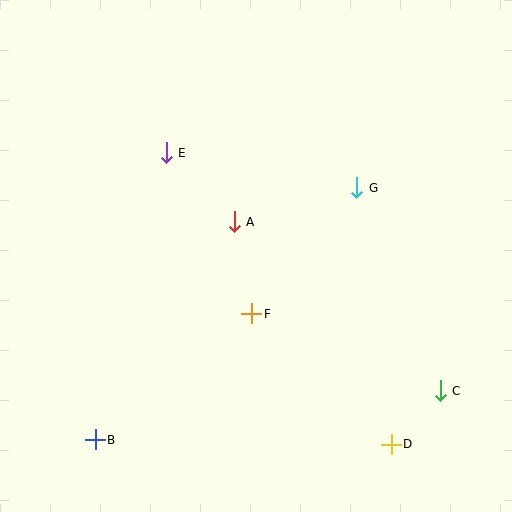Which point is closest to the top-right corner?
Point G is closest to the top-right corner.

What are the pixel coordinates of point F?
Point F is at (252, 314).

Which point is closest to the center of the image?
Point A at (234, 222) is closest to the center.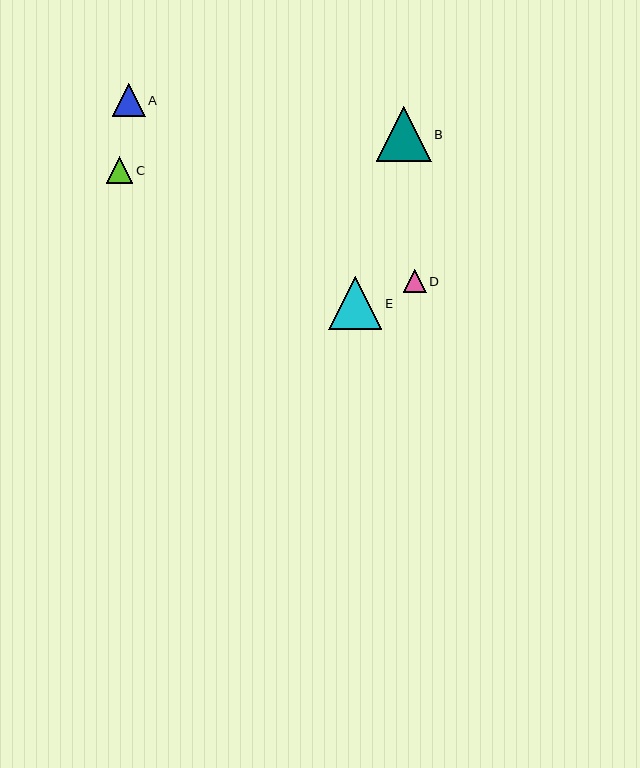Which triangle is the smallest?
Triangle D is the smallest with a size of approximately 23 pixels.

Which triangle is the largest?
Triangle B is the largest with a size of approximately 55 pixels.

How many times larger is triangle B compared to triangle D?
Triangle B is approximately 2.4 times the size of triangle D.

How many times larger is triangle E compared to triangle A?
Triangle E is approximately 1.6 times the size of triangle A.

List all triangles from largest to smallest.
From largest to smallest: B, E, A, C, D.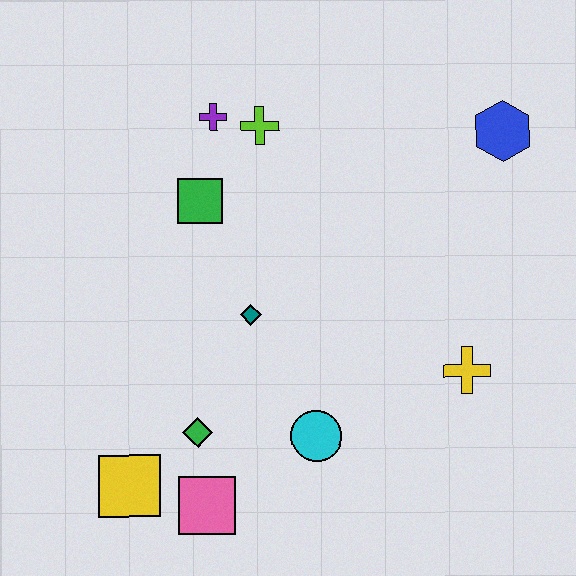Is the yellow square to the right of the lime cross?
No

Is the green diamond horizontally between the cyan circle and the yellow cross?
No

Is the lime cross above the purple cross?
No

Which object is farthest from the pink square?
The blue hexagon is farthest from the pink square.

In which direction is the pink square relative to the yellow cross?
The pink square is to the left of the yellow cross.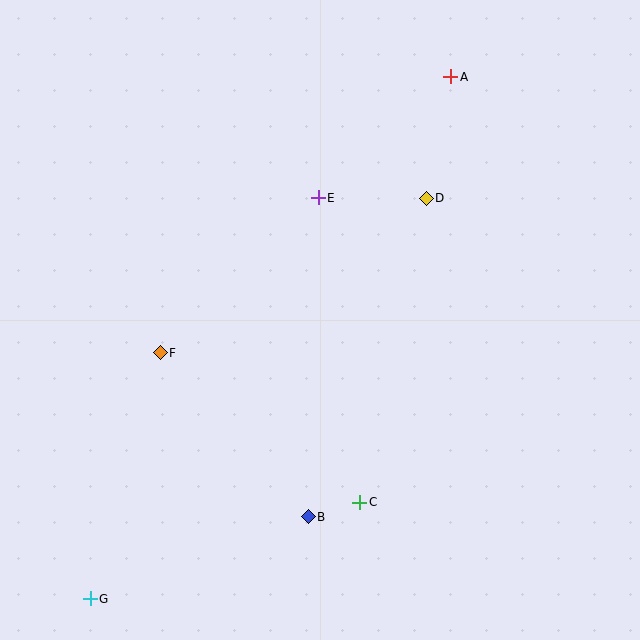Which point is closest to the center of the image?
Point E at (318, 198) is closest to the center.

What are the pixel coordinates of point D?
Point D is at (426, 198).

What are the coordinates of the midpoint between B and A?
The midpoint between B and A is at (380, 297).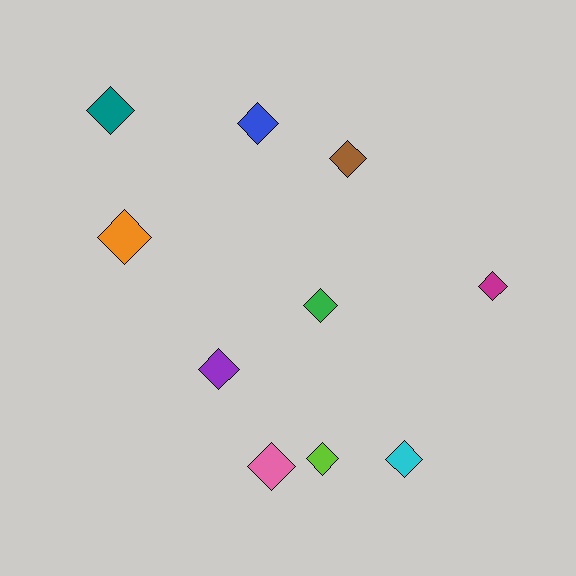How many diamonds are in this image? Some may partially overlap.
There are 10 diamonds.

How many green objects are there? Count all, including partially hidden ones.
There is 1 green object.